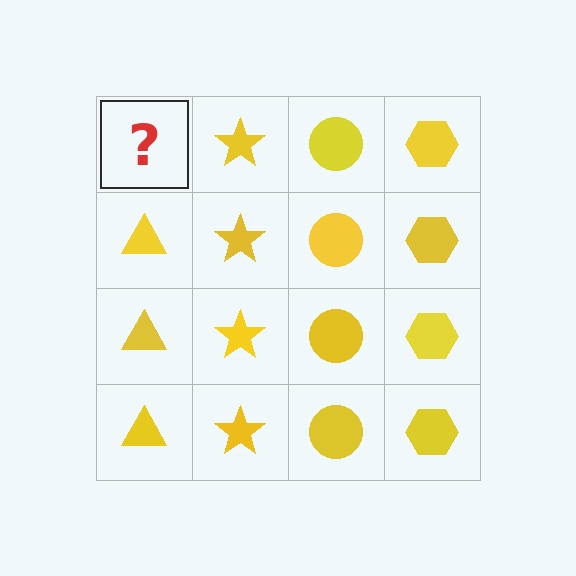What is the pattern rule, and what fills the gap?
The rule is that each column has a consistent shape. The gap should be filled with a yellow triangle.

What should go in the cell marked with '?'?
The missing cell should contain a yellow triangle.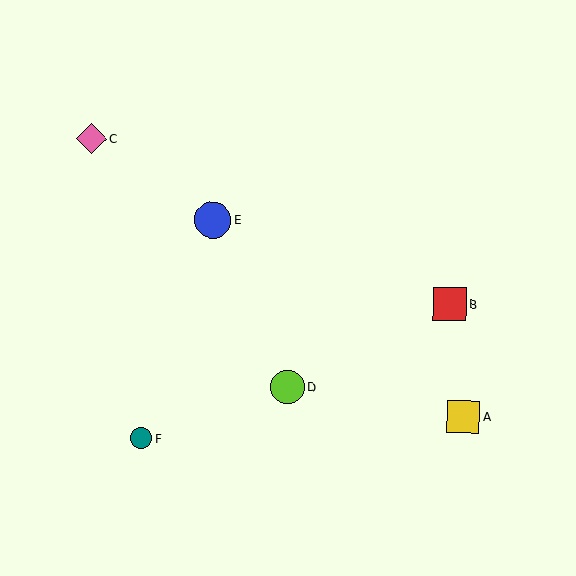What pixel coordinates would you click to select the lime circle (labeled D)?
Click at (288, 387) to select the lime circle D.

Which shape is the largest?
The blue circle (labeled E) is the largest.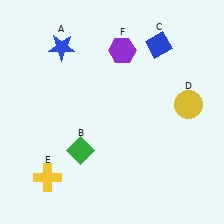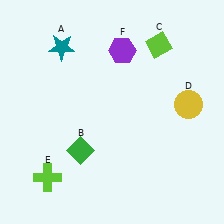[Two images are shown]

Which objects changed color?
A changed from blue to teal. C changed from blue to lime. E changed from yellow to lime.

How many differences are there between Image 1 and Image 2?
There are 3 differences between the two images.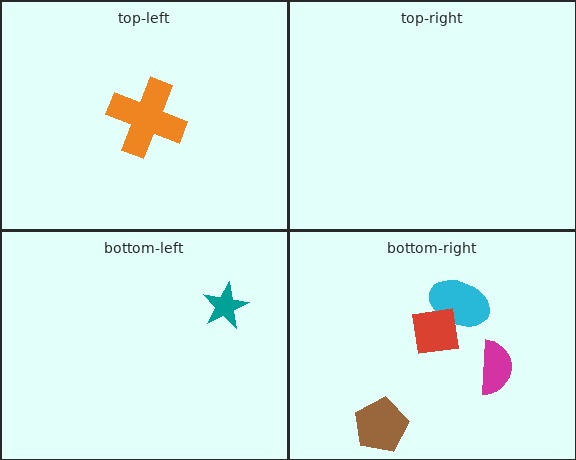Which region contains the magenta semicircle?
The bottom-right region.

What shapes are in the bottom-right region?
The cyan ellipse, the brown pentagon, the red square, the magenta semicircle.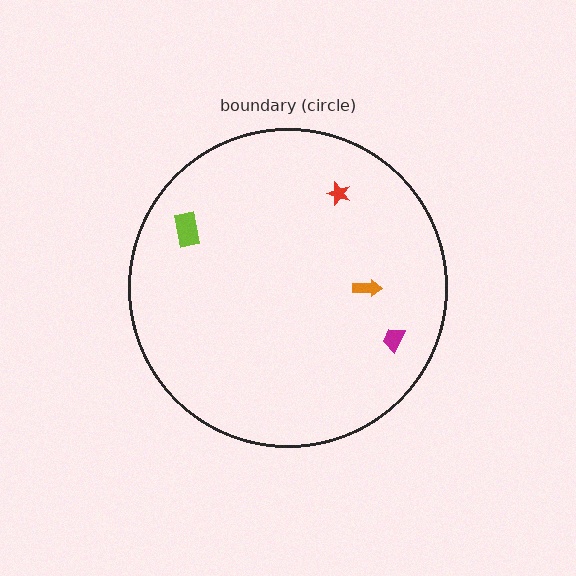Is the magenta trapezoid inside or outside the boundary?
Inside.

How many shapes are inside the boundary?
4 inside, 0 outside.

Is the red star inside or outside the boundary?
Inside.